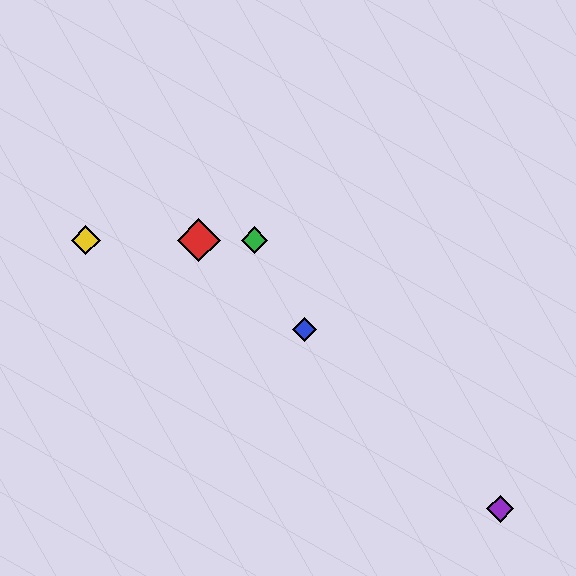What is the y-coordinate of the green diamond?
The green diamond is at y≈240.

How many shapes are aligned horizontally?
3 shapes (the red diamond, the green diamond, the yellow diamond) are aligned horizontally.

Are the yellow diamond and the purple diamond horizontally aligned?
No, the yellow diamond is at y≈240 and the purple diamond is at y≈509.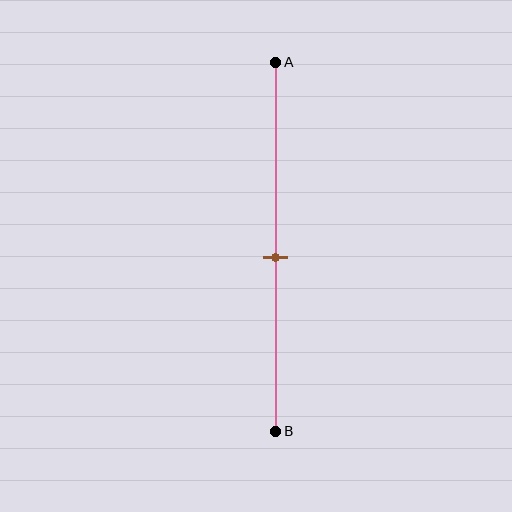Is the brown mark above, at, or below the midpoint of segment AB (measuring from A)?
The brown mark is approximately at the midpoint of segment AB.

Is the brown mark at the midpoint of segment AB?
Yes, the mark is approximately at the midpoint.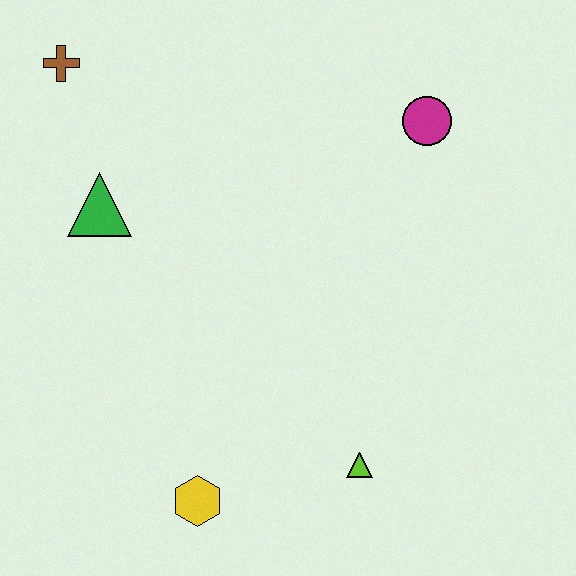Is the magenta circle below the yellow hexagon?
No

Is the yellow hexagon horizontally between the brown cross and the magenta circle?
Yes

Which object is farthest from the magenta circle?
The yellow hexagon is farthest from the magenta circle.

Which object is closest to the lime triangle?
The yellow hexagon is closest to the lime triangle.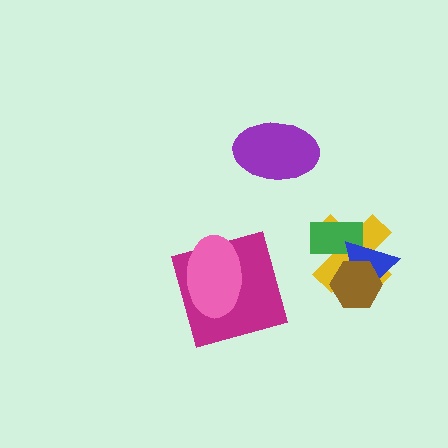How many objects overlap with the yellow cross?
3 objects overlap with the yellow cross.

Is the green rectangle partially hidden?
Yes, it is partially covered by another shape.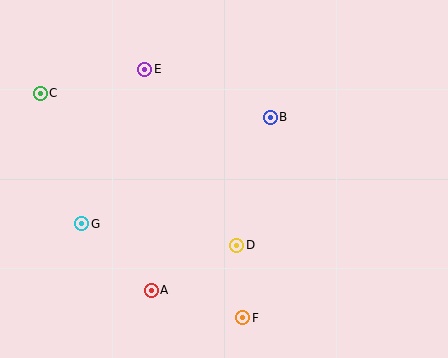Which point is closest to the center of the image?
Point D at (237, 245) is closest to the center.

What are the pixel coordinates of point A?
Point A is at (151, 290).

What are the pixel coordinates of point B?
Point B is at (270, 117).